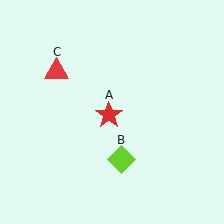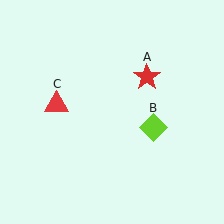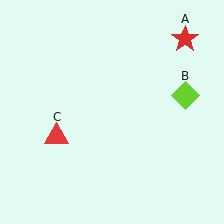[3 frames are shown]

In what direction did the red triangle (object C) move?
The red triangle (object C) moved down.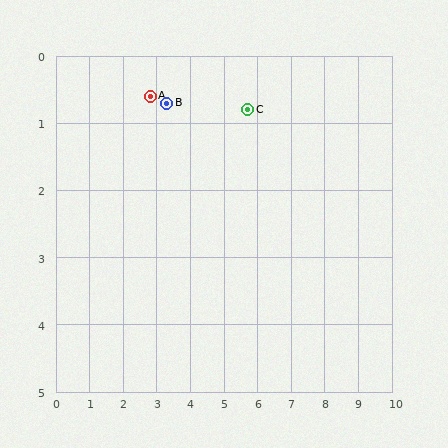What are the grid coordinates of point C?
Point C is at approximately (5.7, 0.8).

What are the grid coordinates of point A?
Point A is at approximately (2.8, 0.6).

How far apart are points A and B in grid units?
Points A and B are about 0.5 grid units apart.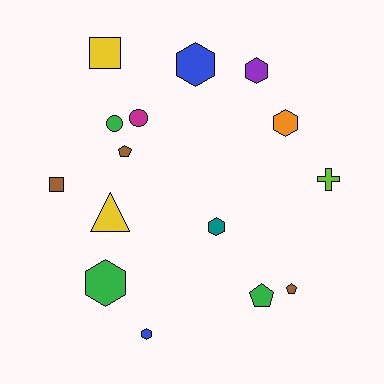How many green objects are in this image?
There are 3 green objects.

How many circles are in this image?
There are 2 circles.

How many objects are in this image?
There are 15 objects.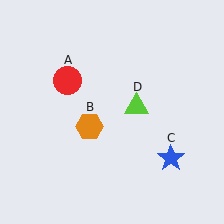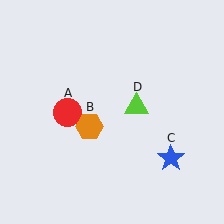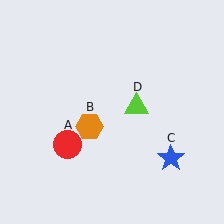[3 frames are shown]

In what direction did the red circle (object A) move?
The red circle (object A) moved down.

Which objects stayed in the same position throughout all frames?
Orange hexagon (object B) and blue star (object C) and lime triangle (object D) remained stationary.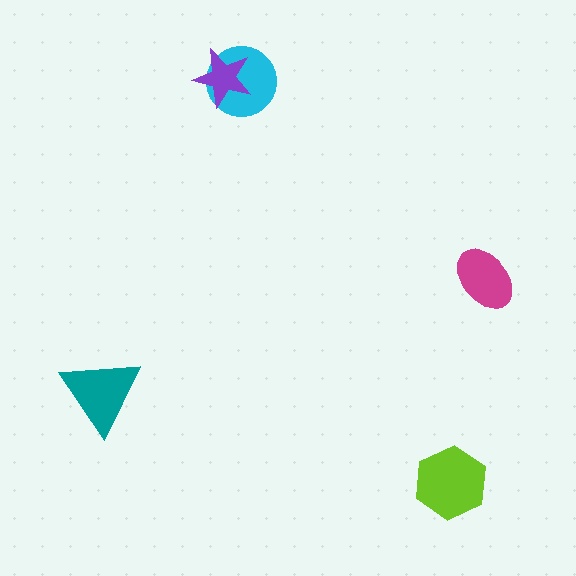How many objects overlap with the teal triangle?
0 objects overlap with the teal triangle.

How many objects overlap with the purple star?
1 object overlaps with the purple star.